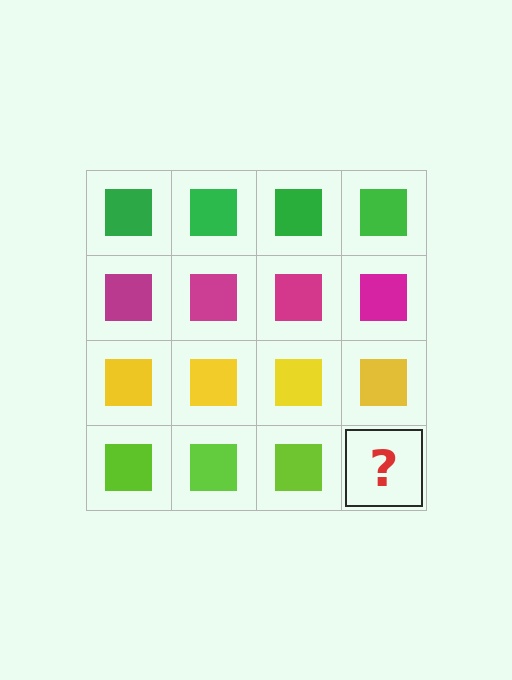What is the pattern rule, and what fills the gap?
The rule is that each row has a consistent color. The gap should be filled with a lime square.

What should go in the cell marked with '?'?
The missing cell should contain a lime square.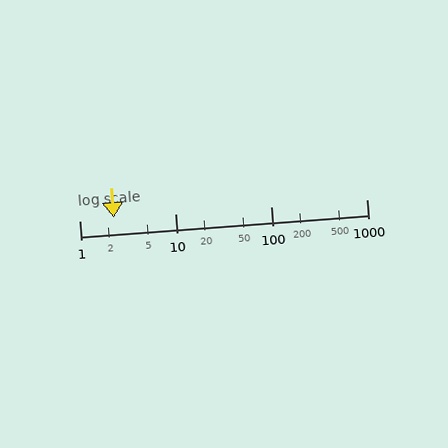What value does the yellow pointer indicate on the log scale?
The pointer indicates approximately 2.3.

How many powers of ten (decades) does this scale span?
The scale spans 3 decades, from 1 to 1000.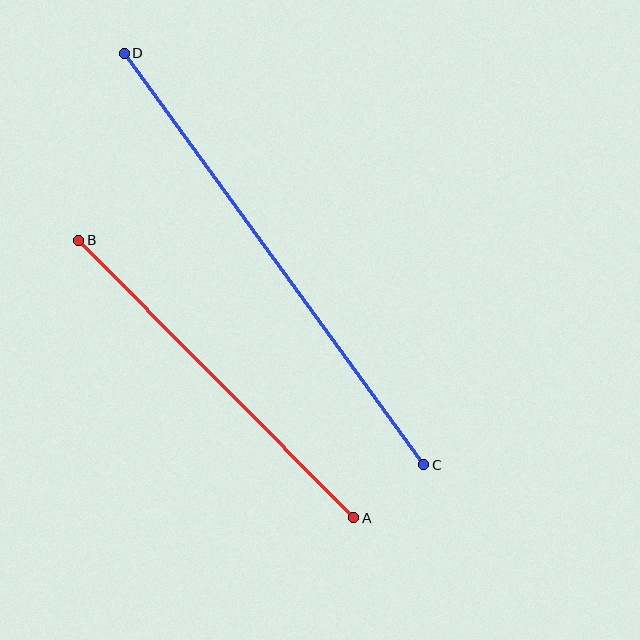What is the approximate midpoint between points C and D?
The midpoint is at approximately (274, 259) pixels.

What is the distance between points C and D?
The distance is approximately 509 pixels.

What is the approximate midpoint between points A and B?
The midpoint is at approximately (216, 379) pixels.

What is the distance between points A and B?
The distance is approximately 391 pixels.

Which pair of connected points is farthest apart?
Points C and D are farthest apart.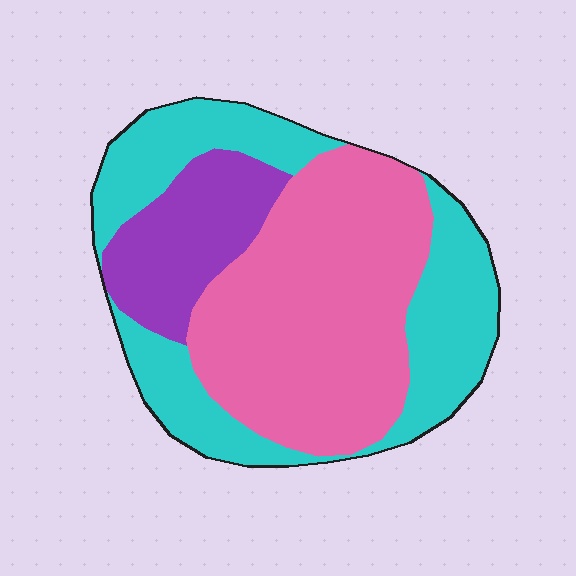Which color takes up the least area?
Purple, at roughly 15%.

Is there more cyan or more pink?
Pink.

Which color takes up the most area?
Pink, at roughly 45%.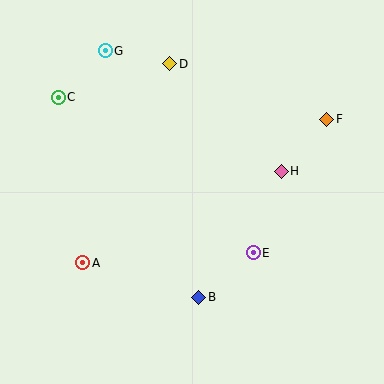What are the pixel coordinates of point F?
Point F is at (327, 119).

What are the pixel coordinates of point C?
Point C is at (58, 98).